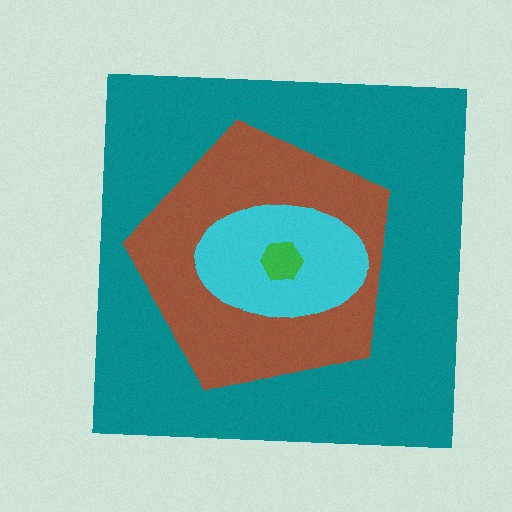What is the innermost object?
The green hexagon.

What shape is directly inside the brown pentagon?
The cyan ellipse.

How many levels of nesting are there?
4.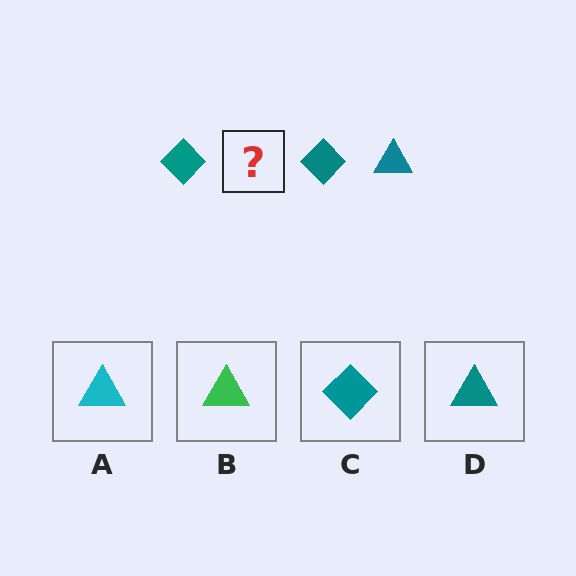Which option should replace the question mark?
Option D.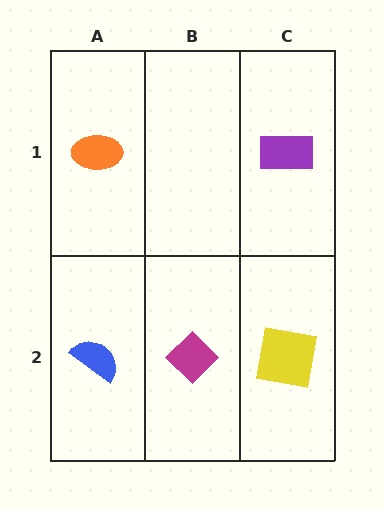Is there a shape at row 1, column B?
No, that cell is empty.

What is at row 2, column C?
A yellow square.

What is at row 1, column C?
A purple rectangle.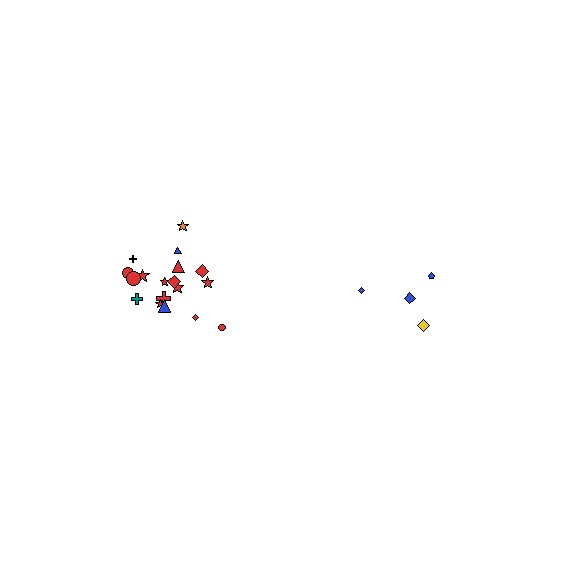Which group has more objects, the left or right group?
The left group.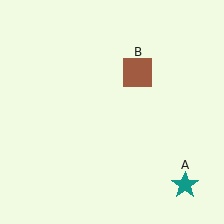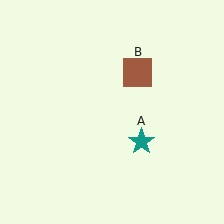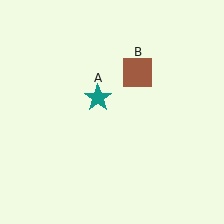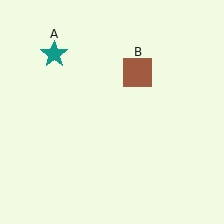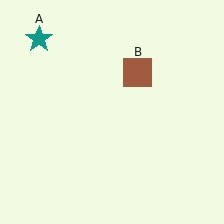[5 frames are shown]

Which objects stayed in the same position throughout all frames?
Brown square (object B) remained stationary.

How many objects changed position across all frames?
1 object changed position: teal star (object A).